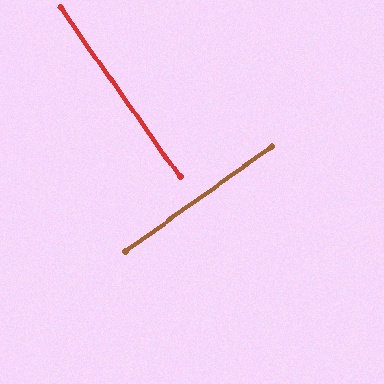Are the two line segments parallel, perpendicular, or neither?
Perpendicular — they meet at approximately 89°.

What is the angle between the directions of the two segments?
Approximately 89 degrees.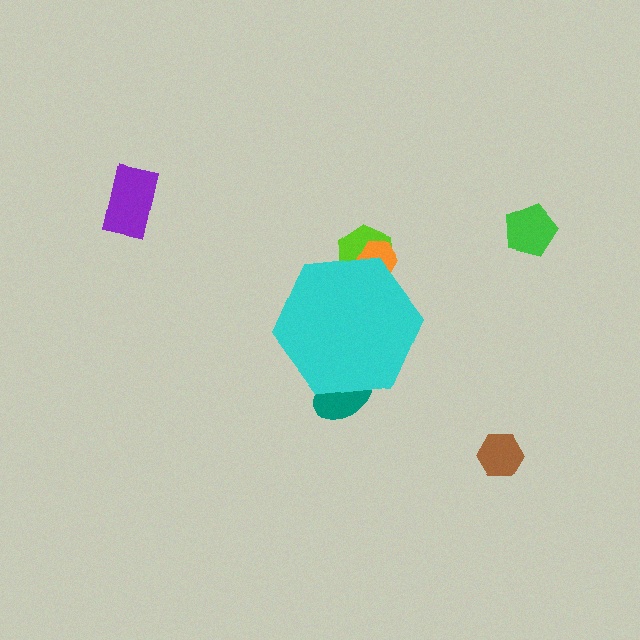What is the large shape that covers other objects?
A cyan hexagon.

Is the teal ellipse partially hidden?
Yes, the teal ellipse is partially hidden behind the cyan hexagon.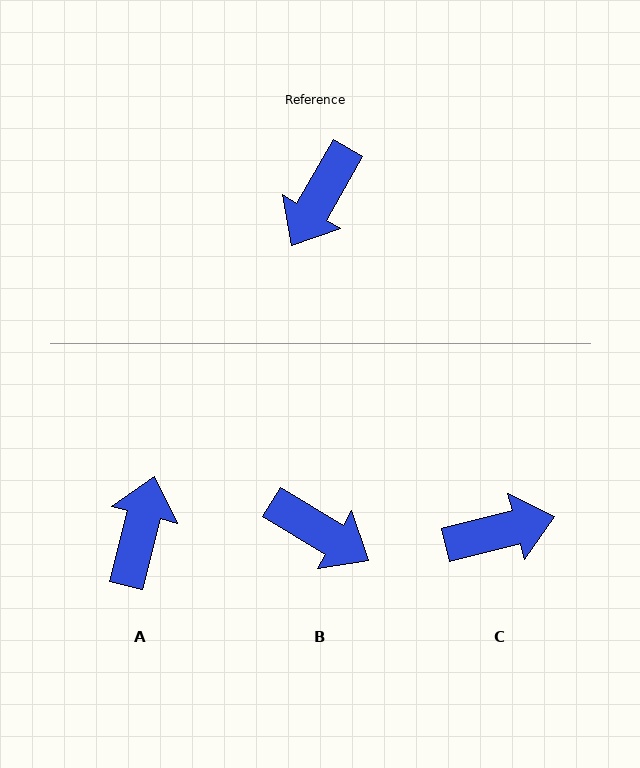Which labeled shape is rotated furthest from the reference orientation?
A, about 165 degrees away.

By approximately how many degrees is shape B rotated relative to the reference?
Approximately 89 degrees counter-clockwise.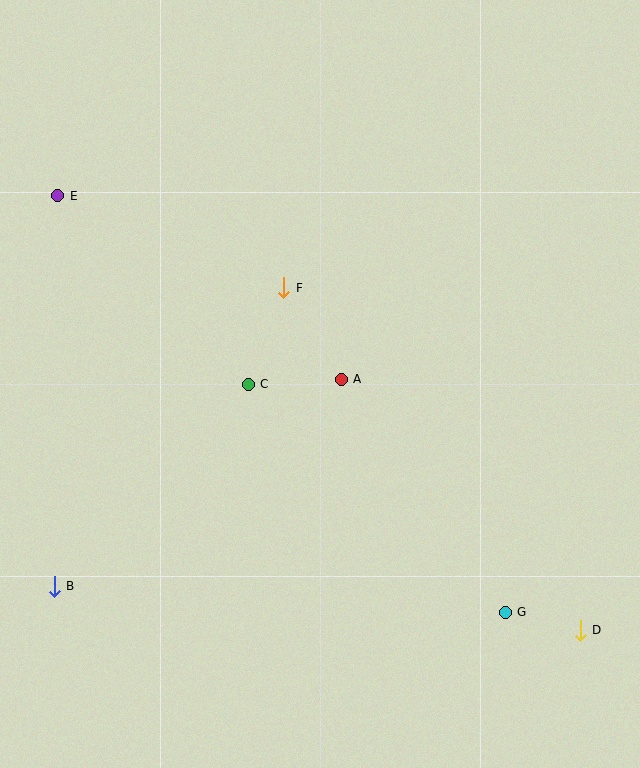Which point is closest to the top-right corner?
Point F is closest to the top-right corner.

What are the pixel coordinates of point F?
Point F is at (284, 288).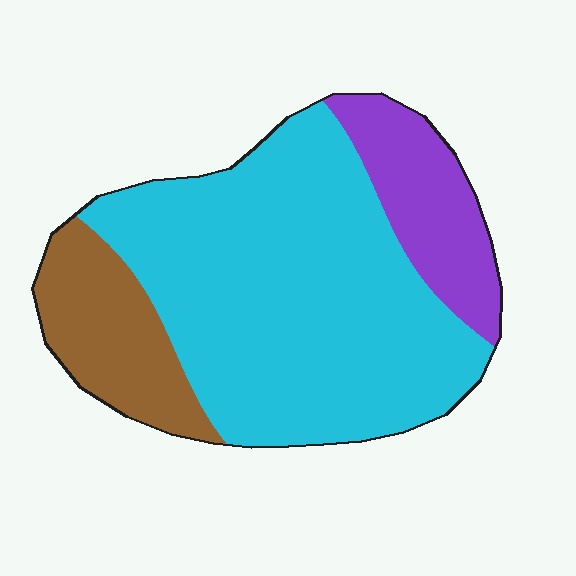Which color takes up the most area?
Cyan, at roughly 65%.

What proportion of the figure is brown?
Brown takes up less than a quarter of the figure.